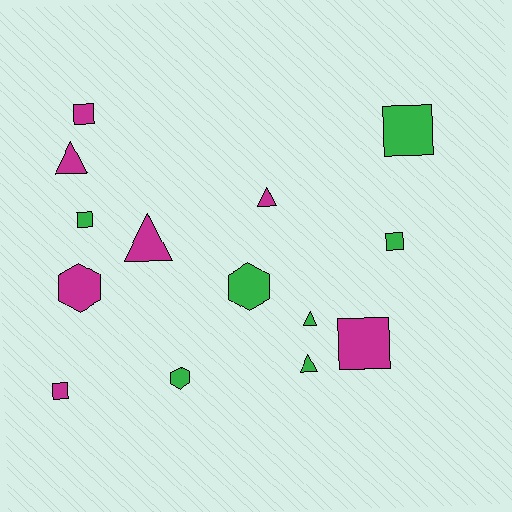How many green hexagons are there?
There are 2 green hexagons.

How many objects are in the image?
There are 14 objects.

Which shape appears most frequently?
Square, with 6 objects.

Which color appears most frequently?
Green, with 7 objects.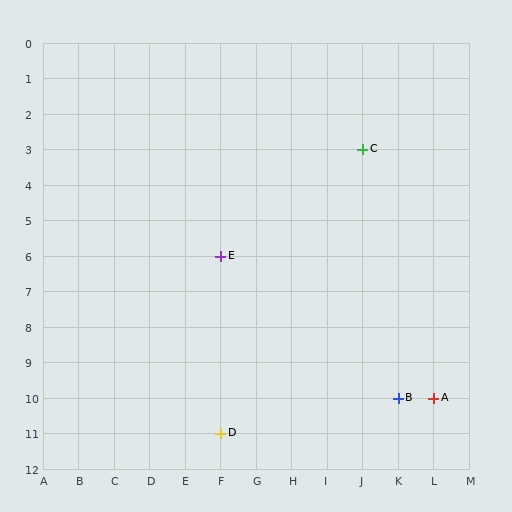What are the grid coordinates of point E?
Point E is at grid coordinates (F, 6).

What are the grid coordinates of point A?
Point A is at grid coordinates (L, 10).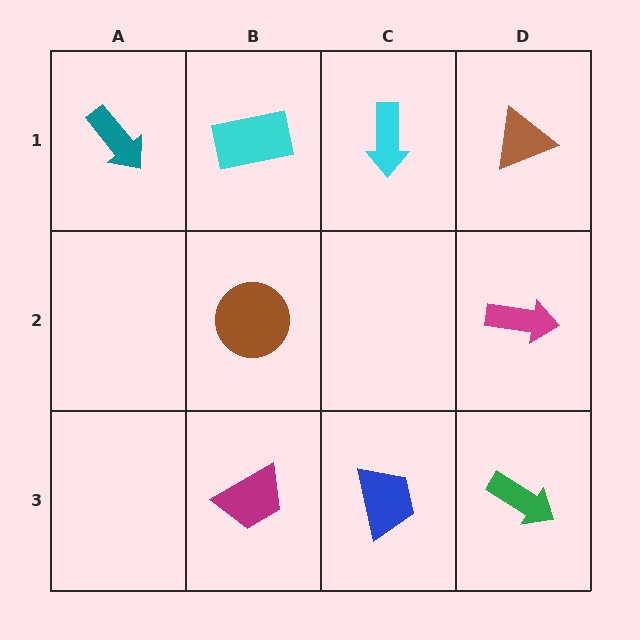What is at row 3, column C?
A blue trapezoid.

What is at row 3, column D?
A green arrow.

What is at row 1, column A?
A teal arrow.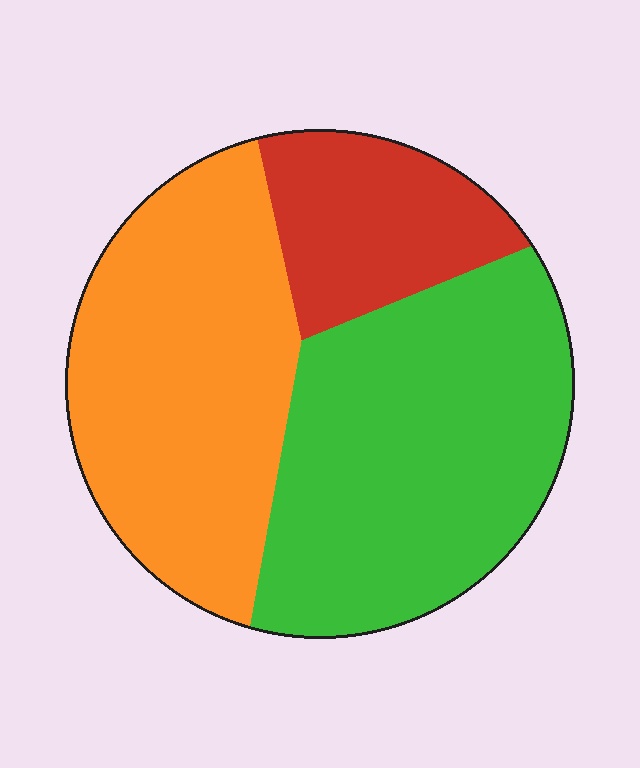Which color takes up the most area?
Green, at roughly 45%.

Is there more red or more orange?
Orange.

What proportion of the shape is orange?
Orange takes up about two fifths (2/5) of the shape.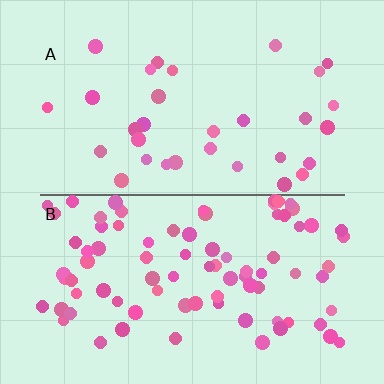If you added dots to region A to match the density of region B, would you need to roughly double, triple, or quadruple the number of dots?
Approximately triple.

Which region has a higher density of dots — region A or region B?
B (the bottom).